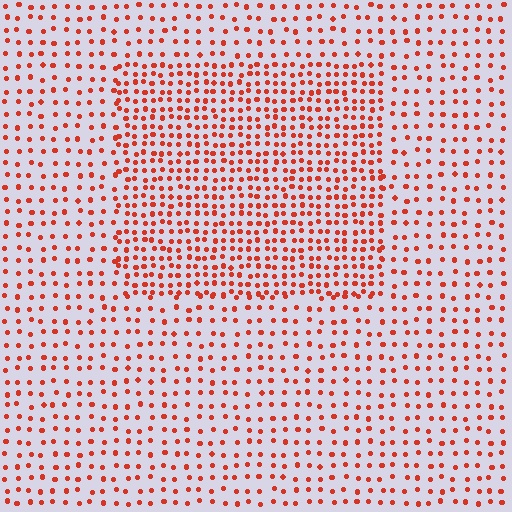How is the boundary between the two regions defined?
The boundary is defined by a change in element density (approximately 1.9x ratio). All elements are the same color, size, and shape.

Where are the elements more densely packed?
The elements are more densely packed inside the rectangle boundary.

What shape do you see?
I see a rectangle.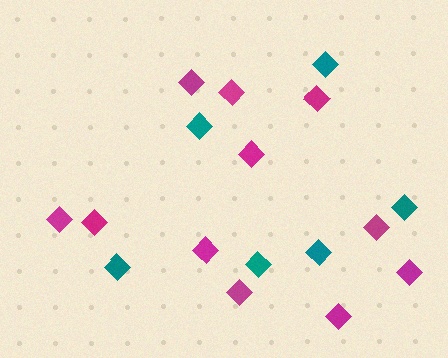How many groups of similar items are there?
There are 2 groups: one group of teal diamonds (6) and one group of magenta diamonds (11).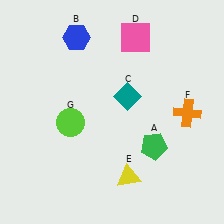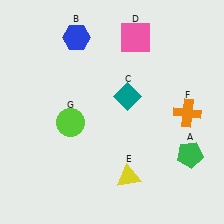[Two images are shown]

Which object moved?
The green pentagon (A) moved right.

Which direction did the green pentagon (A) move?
The green pentagon (A) moved right.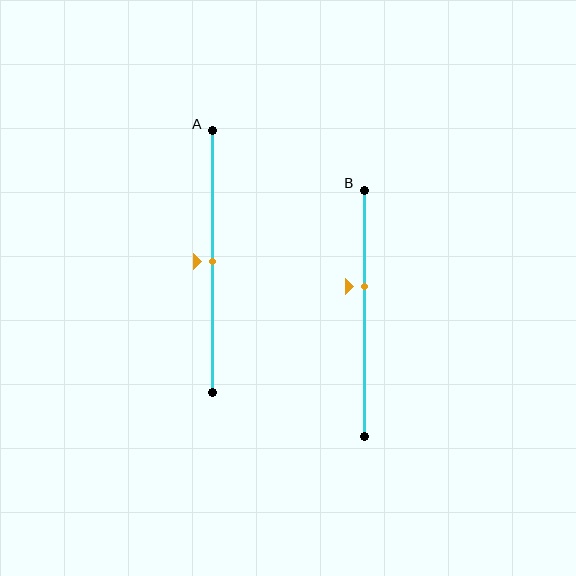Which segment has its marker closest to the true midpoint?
Segment A has its marker closest to the true midpoint.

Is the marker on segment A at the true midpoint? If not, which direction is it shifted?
Yes, the marker on segment A is at the true midpoint.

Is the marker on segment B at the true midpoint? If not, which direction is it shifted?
No, the marker on segment B is shifted upward by about 11% of the segment length.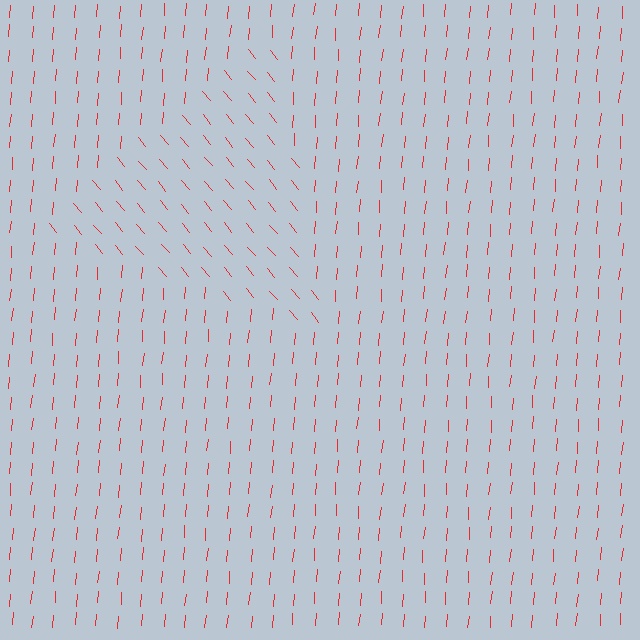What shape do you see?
I see a triangle.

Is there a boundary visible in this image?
Yes, there is a texture boundary formed by a change in line orientation.